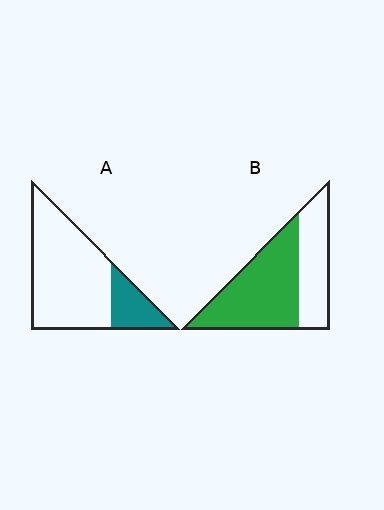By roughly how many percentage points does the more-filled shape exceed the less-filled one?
By roughly 40 percentage points (B over A).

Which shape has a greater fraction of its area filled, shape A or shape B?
Shape B.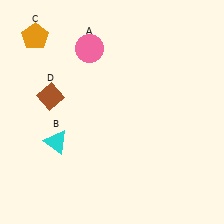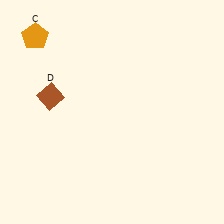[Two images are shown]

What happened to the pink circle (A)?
The pink circle (A) was removed in Image 2. It was in the top-left area of Image 1.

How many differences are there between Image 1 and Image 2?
There are 2 differences between the two images.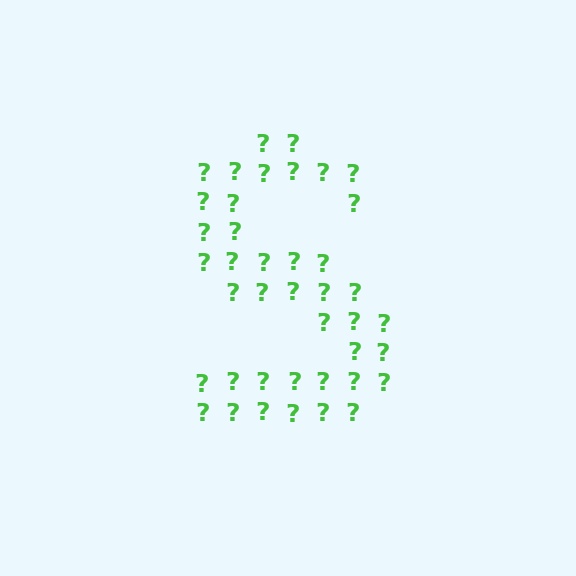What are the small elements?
The small elements are question marks.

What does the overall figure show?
The overall figure shows the letter S.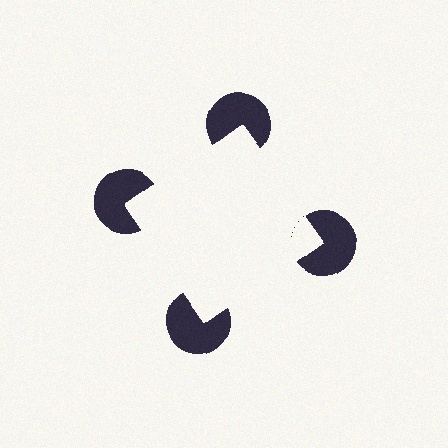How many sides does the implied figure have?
4 sides.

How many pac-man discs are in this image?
There are 4 — one at each vertex of the illusory square.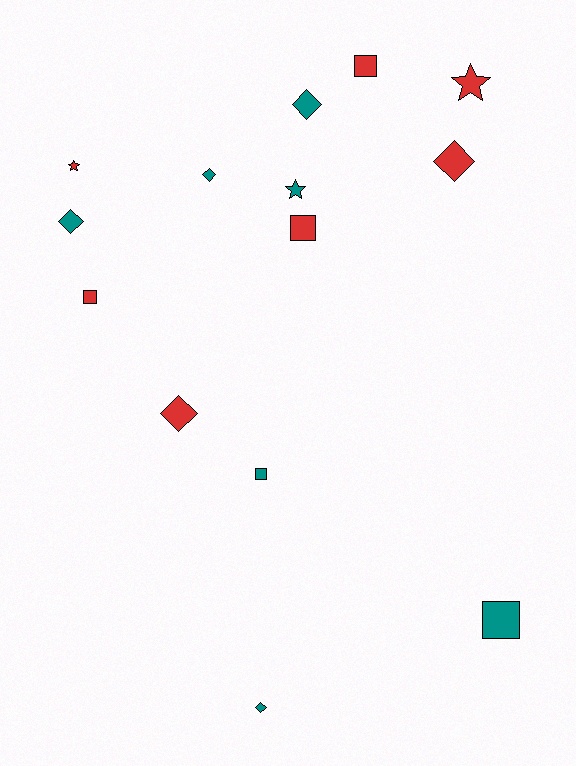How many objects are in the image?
There are 14 objects.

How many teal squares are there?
There are 2 teal squares.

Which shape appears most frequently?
Diamond, with 6 objects.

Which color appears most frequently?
Red, with 7 objects.